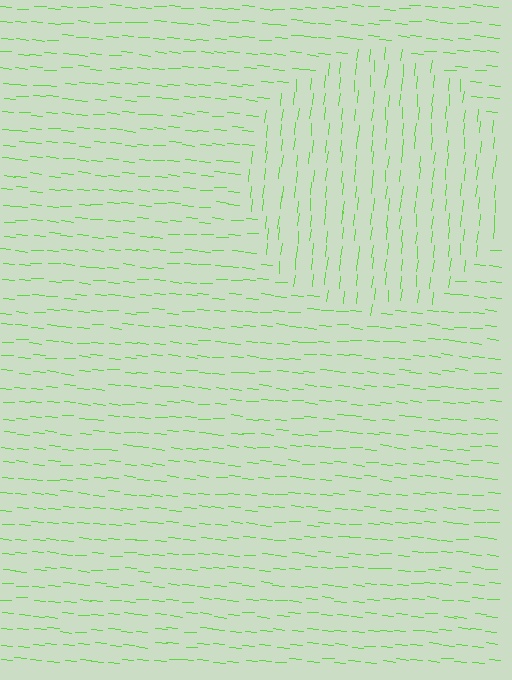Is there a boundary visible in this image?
Yes, there is a texture boundary formed by a change in line orientation.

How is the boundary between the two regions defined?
The boundary is defined purely by a change in line orientation (approximately 89 degrees difference). All lines are the same color and thickness.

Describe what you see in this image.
The image is filled with small lime line segments. A circle region in the image has lines oriented differently from the surrounding lines, creating a visible texture boundary.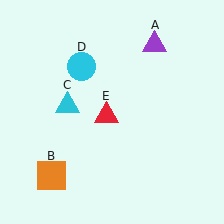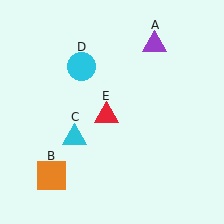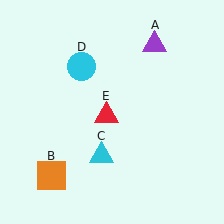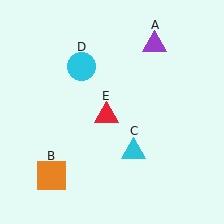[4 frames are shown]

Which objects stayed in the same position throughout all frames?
Purple triangle (object A) and orange square (object B) and cyan circle (object D) and red triangle (object E) remained stationary.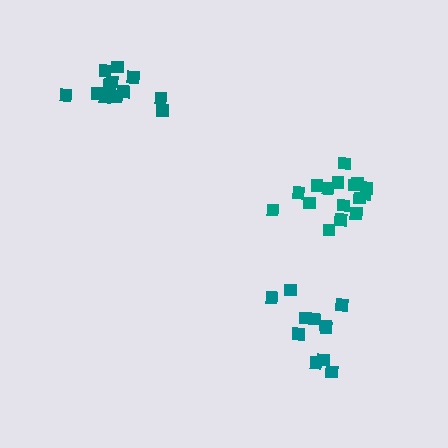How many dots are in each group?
Group 1: 12 dots, Group 2: 16 dots, Group 3: 11 dots (39 total).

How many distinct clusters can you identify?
There are 3 distinct clusters.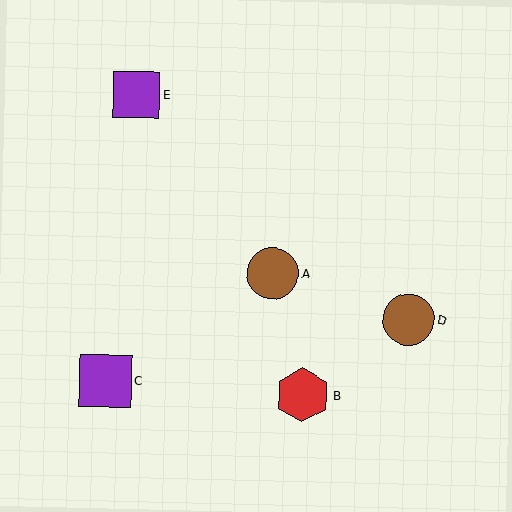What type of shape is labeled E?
Shape E is a purple square.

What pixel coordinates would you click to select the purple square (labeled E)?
Click at (136, 94) to select the purple square E.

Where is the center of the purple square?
The center of the purple square is at (105, 381).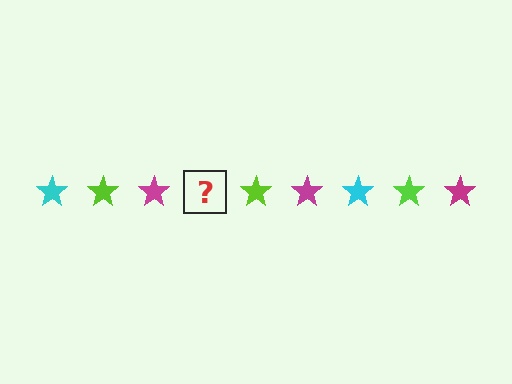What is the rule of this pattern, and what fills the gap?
The rule is that the pattern cycles through cyan, lime, magenta stars. The gap should be filled with a cyan star.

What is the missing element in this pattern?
The missing element is a cyan star.